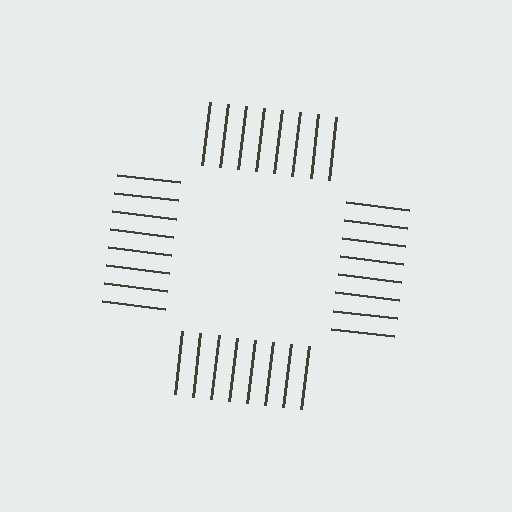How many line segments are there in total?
32 — 8 along each of the 4 edges.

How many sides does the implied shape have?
4 sides — the line-ends trace a square.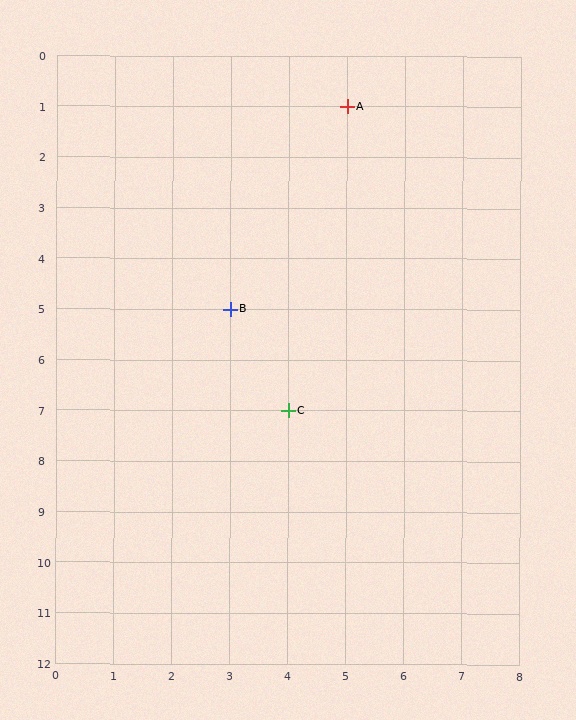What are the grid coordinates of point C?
Point C is at grid coordinates (4, 7).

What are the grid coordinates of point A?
Point A is at grid coordinates (5, 1).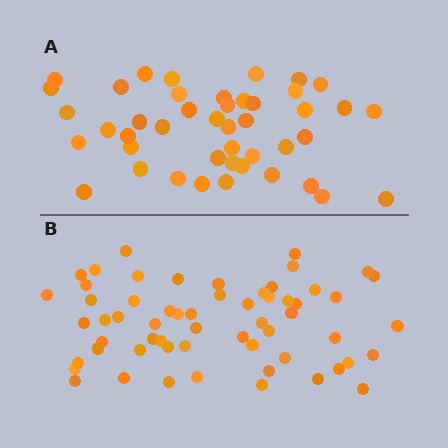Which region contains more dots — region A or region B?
Region B (the bottom region) has more dots.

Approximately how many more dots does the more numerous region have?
Region B has approximately 15 more dots than region A.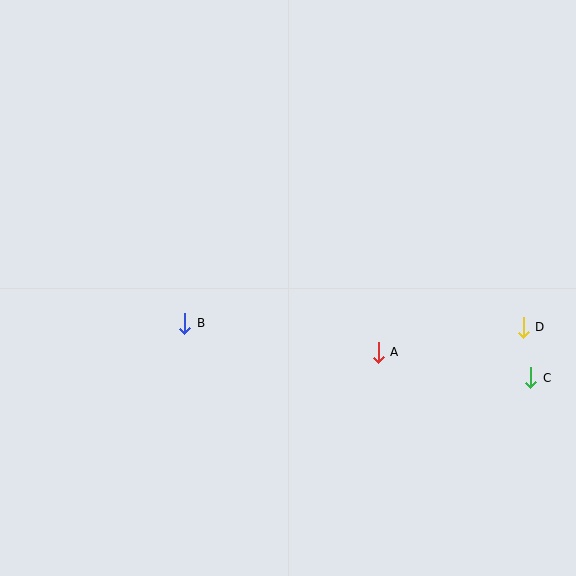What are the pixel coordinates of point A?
Point A is at (378, 352).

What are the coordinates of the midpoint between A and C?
The midpoint between A and C is at (454, 365).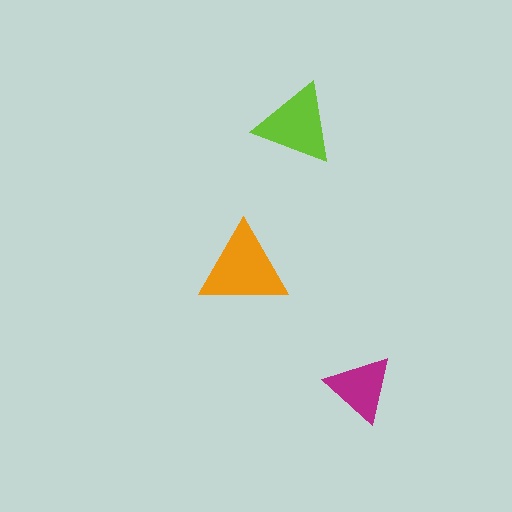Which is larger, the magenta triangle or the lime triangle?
The lime one.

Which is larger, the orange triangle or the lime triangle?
The orange one.